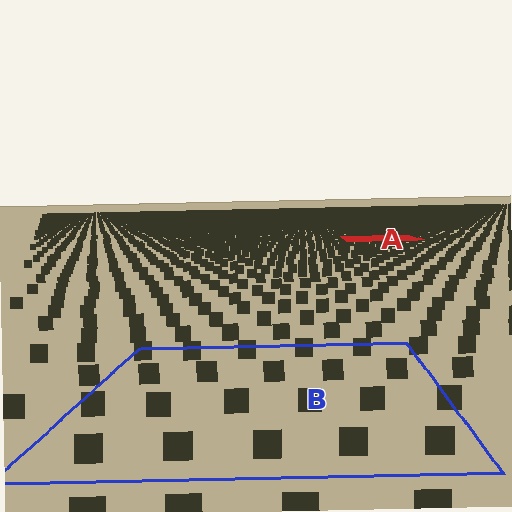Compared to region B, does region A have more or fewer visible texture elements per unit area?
Region A has more texture elements per unit area — they are packed more densely because it is farther away.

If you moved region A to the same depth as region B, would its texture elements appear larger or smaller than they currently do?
They would appear larger. At a closer depth, the same texture elements are projected at a bigger on-screen size.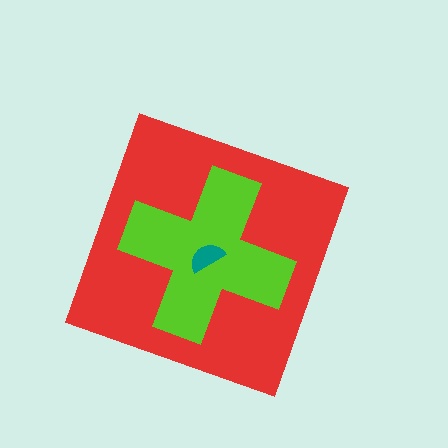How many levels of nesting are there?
3.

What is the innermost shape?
The teal semicircle.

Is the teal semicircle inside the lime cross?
Yes.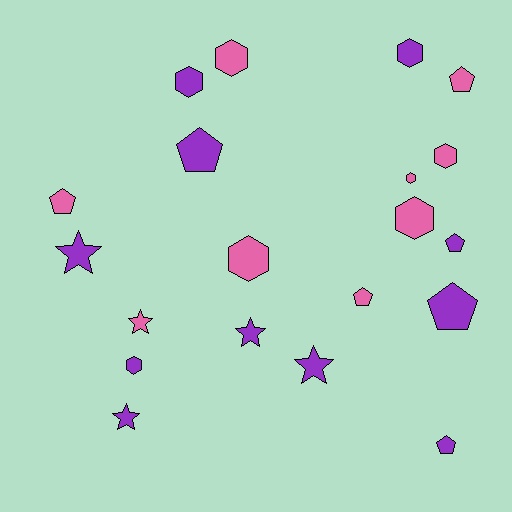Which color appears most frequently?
Purple, with 11 objects.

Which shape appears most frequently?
Hexagon, with 8 objects.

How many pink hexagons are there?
There are 5 pink hexagons.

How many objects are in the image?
There are 20 objects.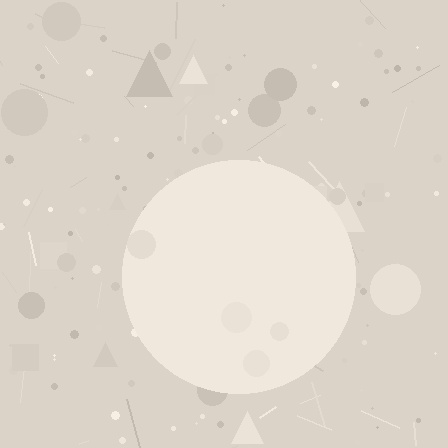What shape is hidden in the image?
A circle is hidden in the image.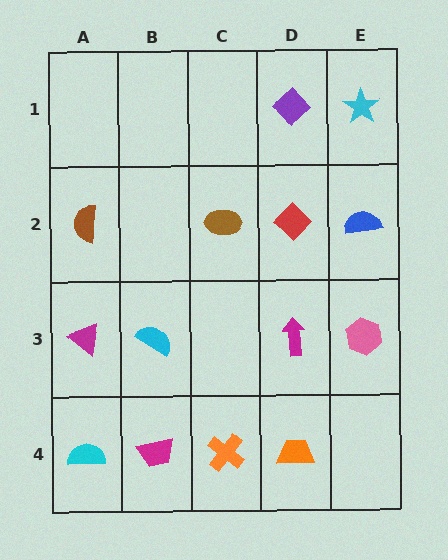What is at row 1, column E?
A cyan star.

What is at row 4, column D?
An orange trapezoid.